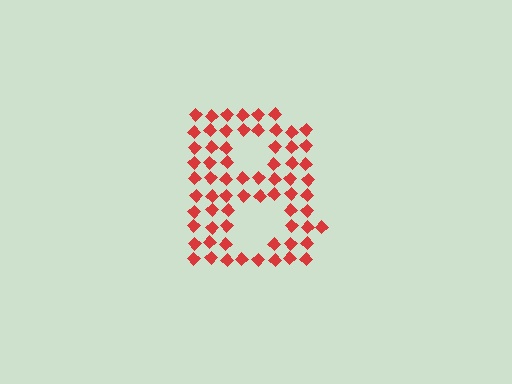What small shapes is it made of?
It is made of small diamonds.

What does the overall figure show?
The overall figure shows the letter B.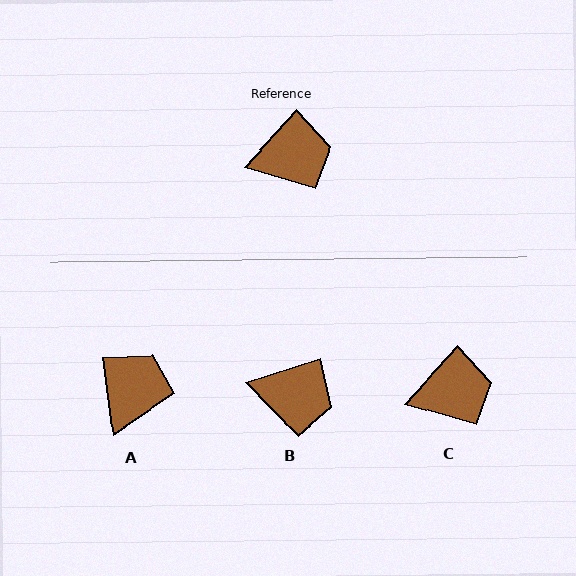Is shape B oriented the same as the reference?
No, it is off by about 30 degrees.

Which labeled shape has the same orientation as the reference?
C.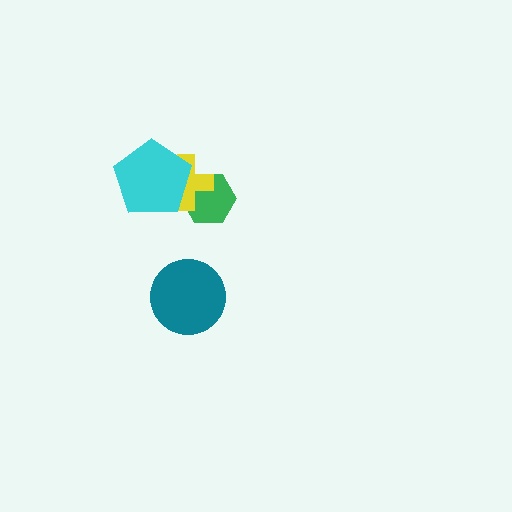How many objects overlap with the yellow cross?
2 objects overlap with the yellow cross.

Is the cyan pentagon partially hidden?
No, no other shape covers it.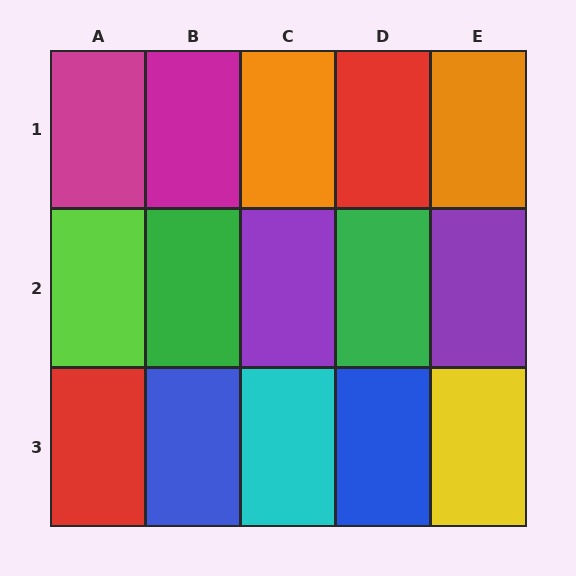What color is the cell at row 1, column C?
Orange.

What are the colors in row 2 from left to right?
Lime, green, purple, green, purple.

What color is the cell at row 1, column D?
Red.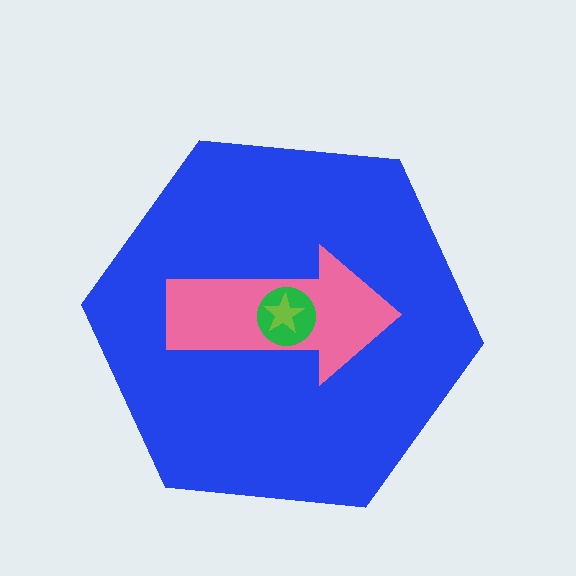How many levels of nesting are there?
4.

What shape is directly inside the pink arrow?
The green circle.